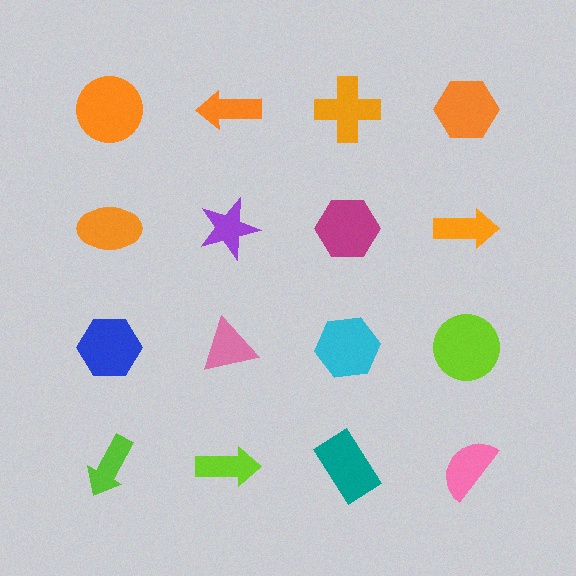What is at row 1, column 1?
An orange circle.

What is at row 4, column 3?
A teal rectangle.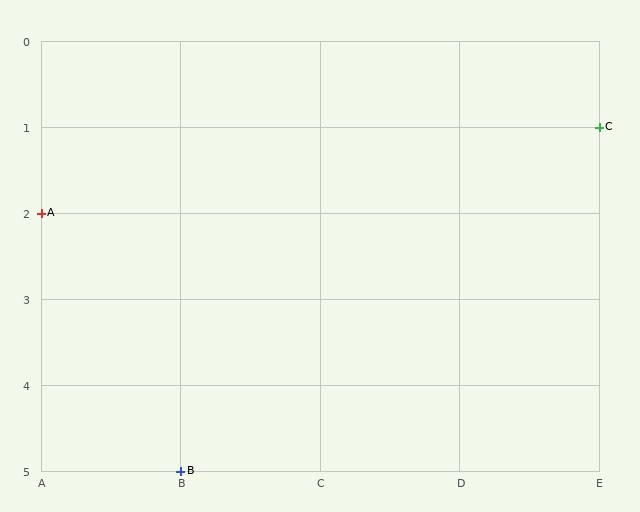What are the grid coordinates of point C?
Point C is at grid coordinates (E, 1).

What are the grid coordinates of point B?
Point B is at grid coordinates (B, 5).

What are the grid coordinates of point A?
Point A is at grid coordinates (A, 2).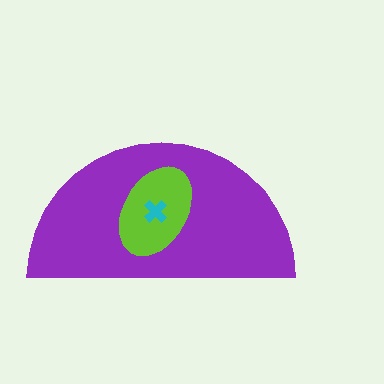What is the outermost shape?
The purple semicircle.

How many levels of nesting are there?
3.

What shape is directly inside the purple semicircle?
The lime ellipse.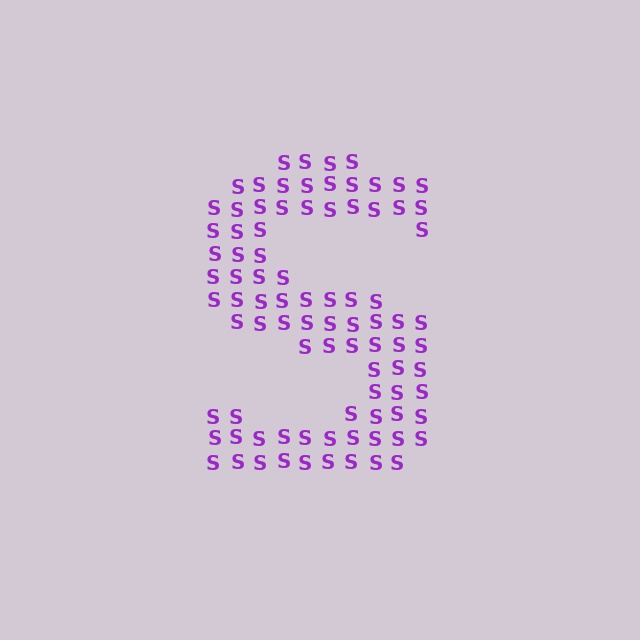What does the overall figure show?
The overall figure shows the letter S.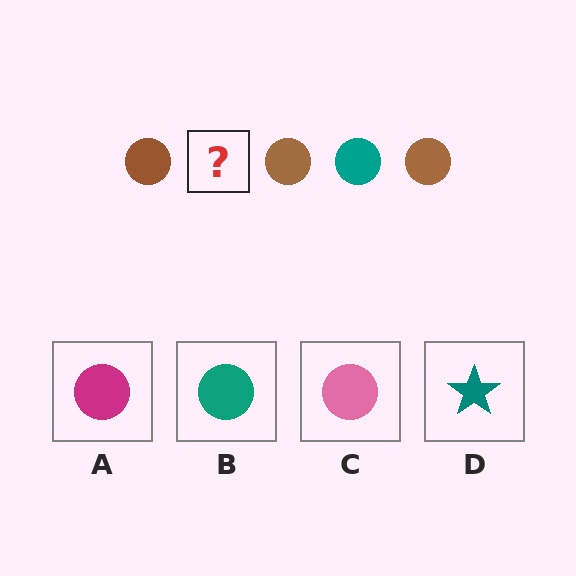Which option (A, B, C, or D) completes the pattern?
B.